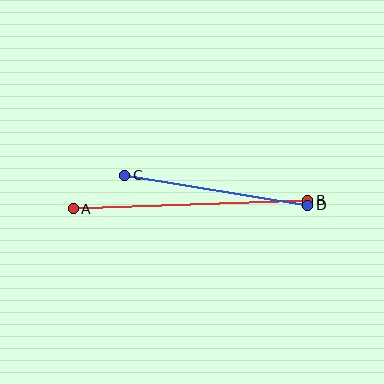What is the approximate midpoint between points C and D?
The midpoint is at approximately (216, 190) pixels.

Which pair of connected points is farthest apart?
Points A and B are farthest apart.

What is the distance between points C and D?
The distance is approximately 185 pixels.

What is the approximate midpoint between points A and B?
The midpoint is at approximately (191, 204) pixels.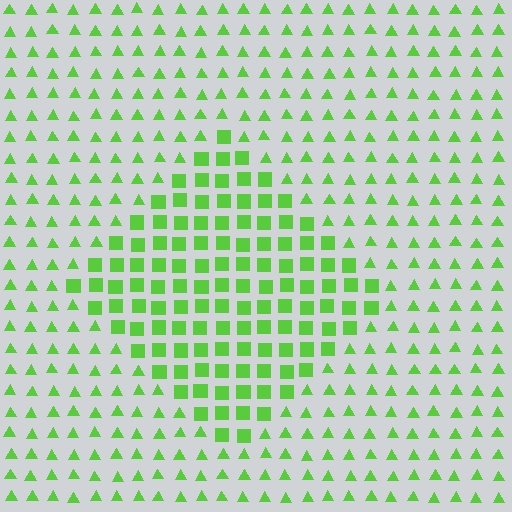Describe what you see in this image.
The image is filled with small lime elements arranged in a uniform grid. A diamond-shaped region contains squares, while the surrounding area contains triangles. The boundary is defined purely by the change in element shape.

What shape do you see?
I see a diamond.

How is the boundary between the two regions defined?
The boundary is defined by a change in element shape: squares inside vs. triangles outside. All elements share the same color and spacing.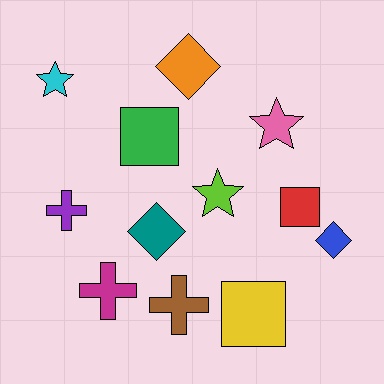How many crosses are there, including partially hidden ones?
There are 3 crosses.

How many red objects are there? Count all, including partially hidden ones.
There is 1 red object.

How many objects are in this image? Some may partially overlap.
There are 12 objects.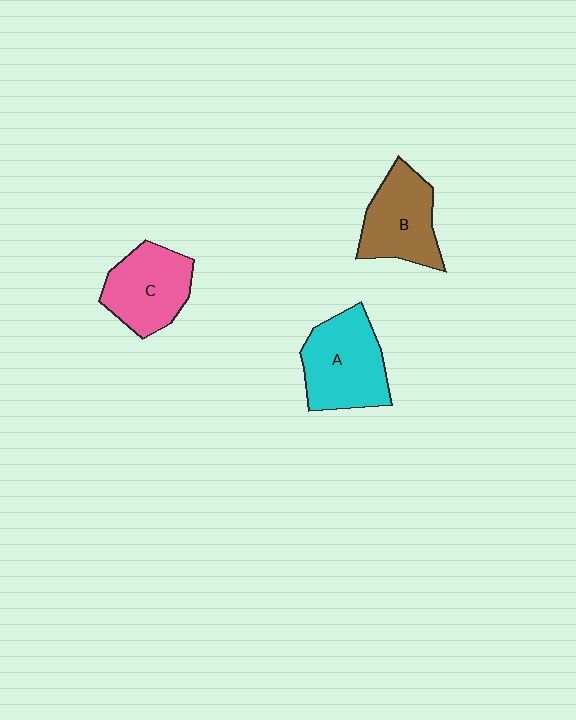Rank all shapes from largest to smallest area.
From largest to smallest: A (cyan), C (pink), B (brown).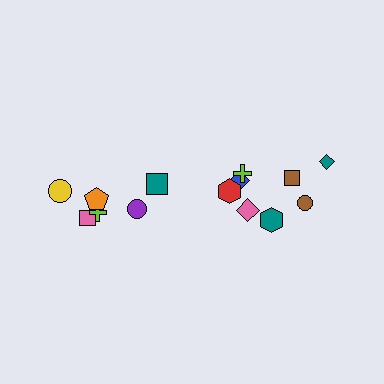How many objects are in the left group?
There are 6 objects.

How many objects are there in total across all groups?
There are 14 objects.